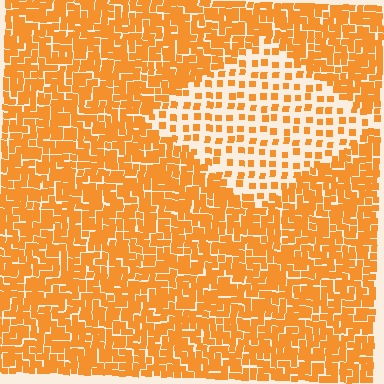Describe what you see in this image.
The image contains small orange elements arranged at two different densities. A diamond-shaped region is visible where the elements are less densely packed than the surrounding area.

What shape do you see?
I see a diamond.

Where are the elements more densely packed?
The elements are more densely packed outside the diamond boundary.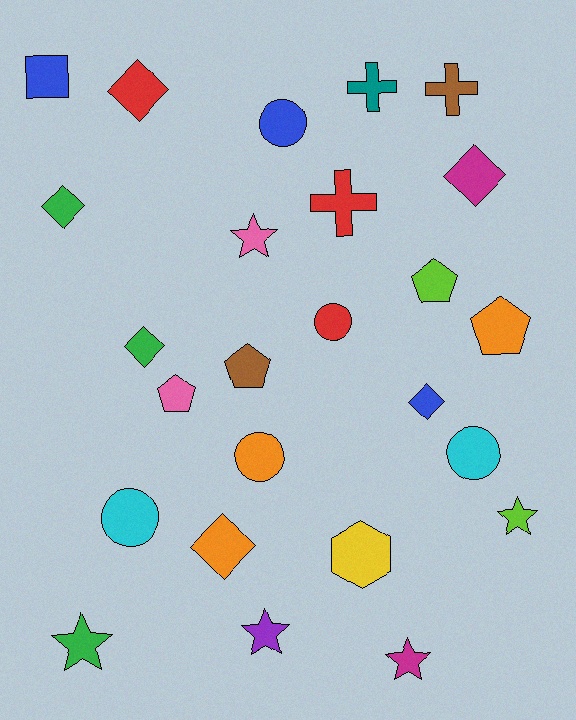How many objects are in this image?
There are 25 objects.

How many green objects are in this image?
There are 3 green objects.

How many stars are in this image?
There are 5 stars.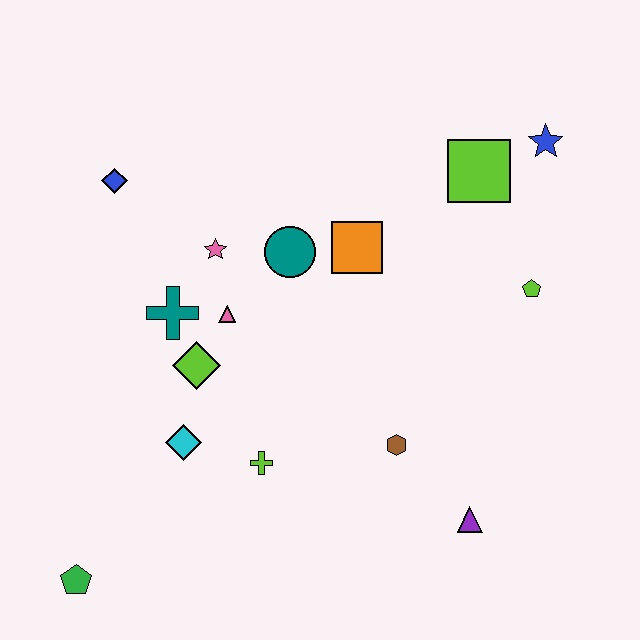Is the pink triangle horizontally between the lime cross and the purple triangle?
No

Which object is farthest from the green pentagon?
The blue star is farthest from the green pentagon.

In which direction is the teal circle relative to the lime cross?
The teal circle is above the lime cross.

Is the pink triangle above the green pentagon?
Yes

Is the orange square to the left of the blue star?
Yes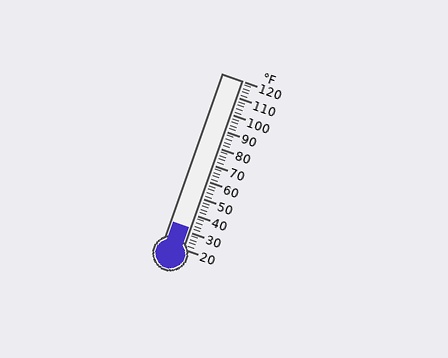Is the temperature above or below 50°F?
The temperature is below 50°F.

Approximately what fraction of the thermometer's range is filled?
The thermometer is filled to approximately 10% of its range.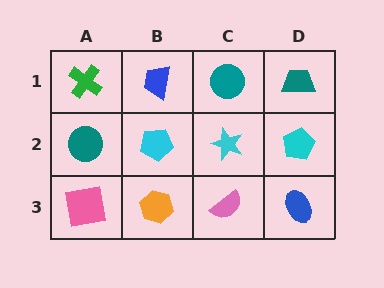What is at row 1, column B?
A blue trapezoid.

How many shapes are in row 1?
4 shapes.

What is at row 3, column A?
A pink square.